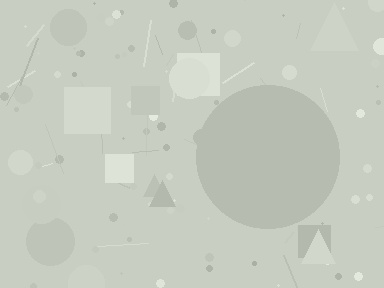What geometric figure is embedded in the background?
A circle is embedded in the background.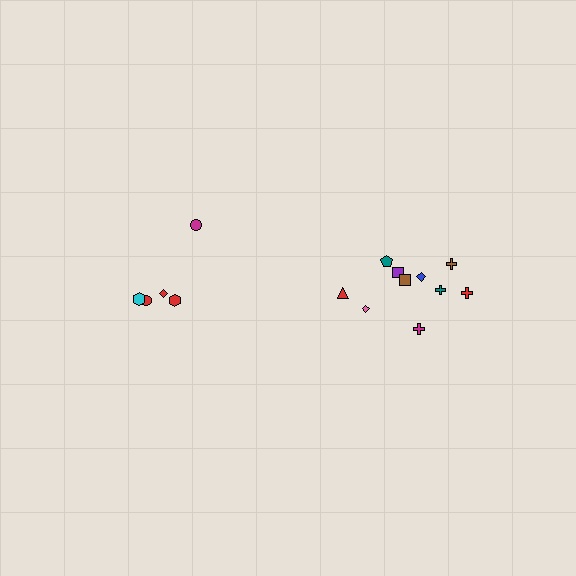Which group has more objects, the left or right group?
The right group.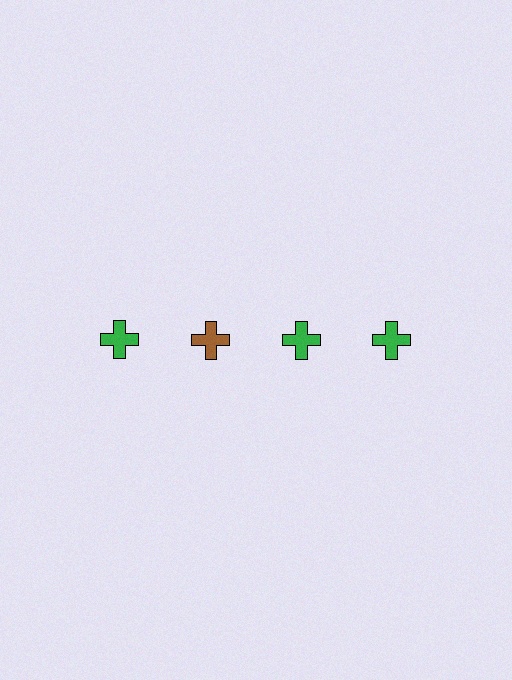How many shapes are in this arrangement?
There are 4 shapes arranged in a grid pattern.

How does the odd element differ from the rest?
It has a different color: brown instead of green.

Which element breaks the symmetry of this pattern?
The brown cross in the top row, second from left column breaks the symmetry. All other shapes are green crosses.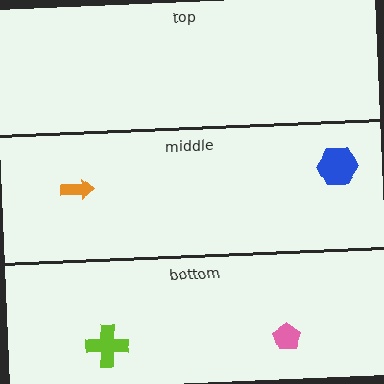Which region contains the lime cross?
The bottom region.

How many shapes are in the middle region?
2.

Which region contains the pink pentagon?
The bottom region.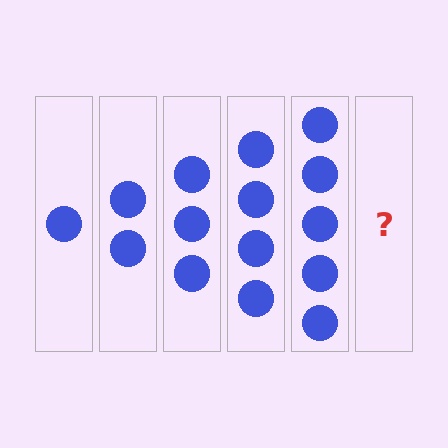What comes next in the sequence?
The next element should be 6 circles.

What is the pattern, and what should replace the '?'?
The pattern is that each step adds one more circle. The '?' should be 6 circles.